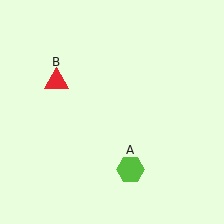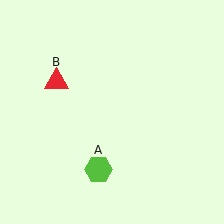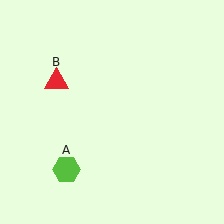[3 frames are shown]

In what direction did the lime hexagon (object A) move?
The lime hexagon (object A) moved left.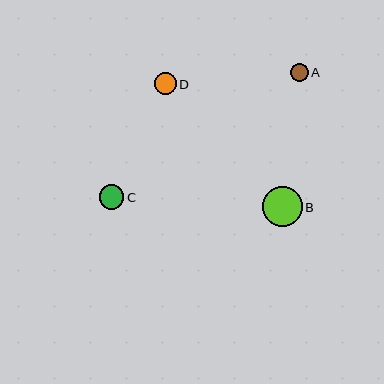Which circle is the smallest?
Circle A is the smallest with a size of approximately 18 pixels.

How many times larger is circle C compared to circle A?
Circle C is approximately 1.4 times the size of circle A.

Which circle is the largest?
Circle B is the largest with a size of approximately 40 pixels.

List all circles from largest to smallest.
From largest to smallest: B, C, D, A.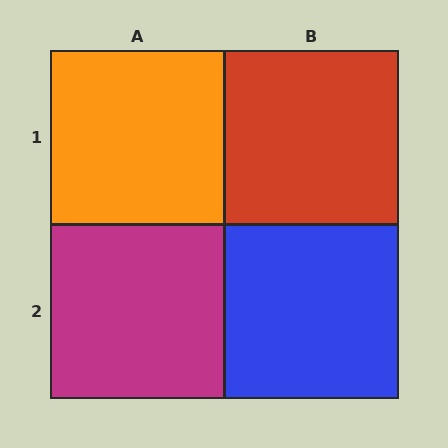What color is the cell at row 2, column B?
Blue.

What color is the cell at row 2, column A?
Magenta.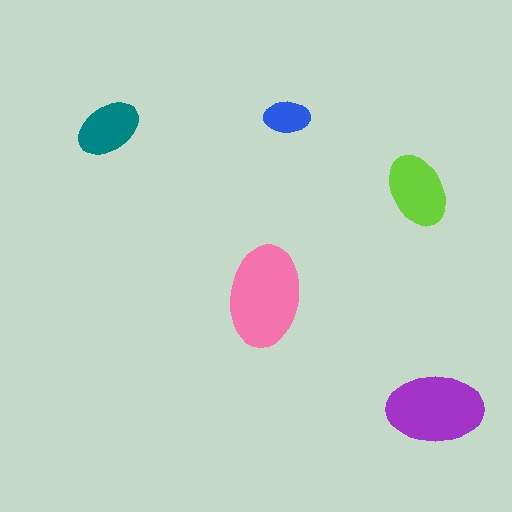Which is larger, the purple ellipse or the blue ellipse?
The purple one.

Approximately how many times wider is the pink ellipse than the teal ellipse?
About 1.5 times wider.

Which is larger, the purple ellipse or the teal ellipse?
The purple one.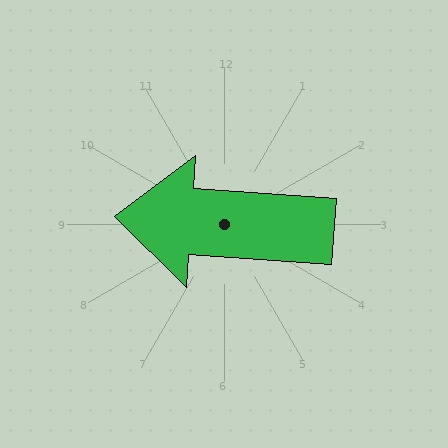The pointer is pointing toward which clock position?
Roughly 9 o'clock.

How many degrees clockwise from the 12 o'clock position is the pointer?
Approximately 274 degrees.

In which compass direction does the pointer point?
West.